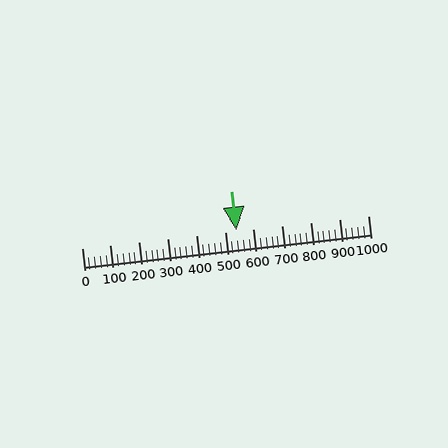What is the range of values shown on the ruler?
The ruler shows values from 0 to 1000.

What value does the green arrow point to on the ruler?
The green arrow points to approximately 540.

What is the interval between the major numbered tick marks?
The major tick marks are spaced 100 units apart.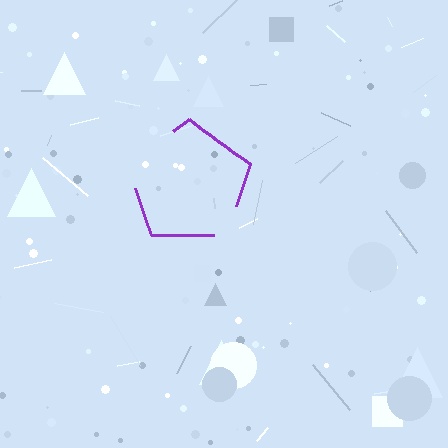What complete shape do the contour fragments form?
The contour fragments form a pentagon.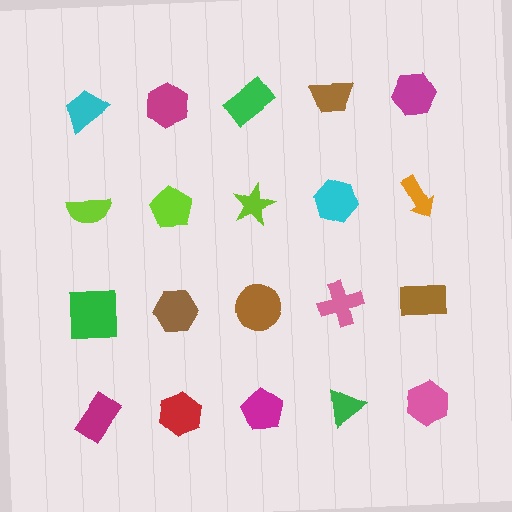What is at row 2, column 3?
A lime star.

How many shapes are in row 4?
5 shapes.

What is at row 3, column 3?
A brown circle.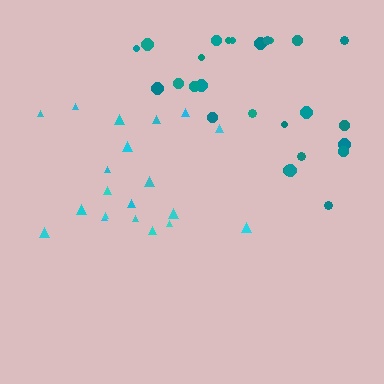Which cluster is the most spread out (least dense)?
Cyan.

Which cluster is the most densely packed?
Teal.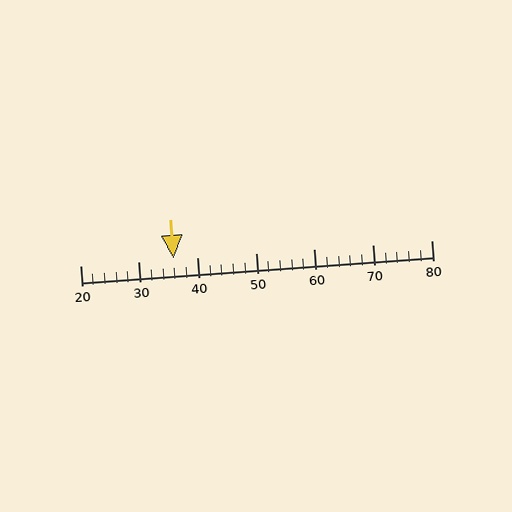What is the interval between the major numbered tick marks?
The major tick marks are spaced 10 units apart.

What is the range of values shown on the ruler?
The ruler shows values from 20 to 80.